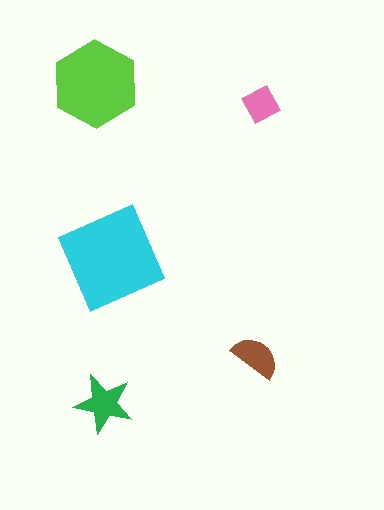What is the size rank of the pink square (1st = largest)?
5th.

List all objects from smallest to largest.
The pink square, the brown semicircle, the green star, the lime hexagon, the cyan diamond.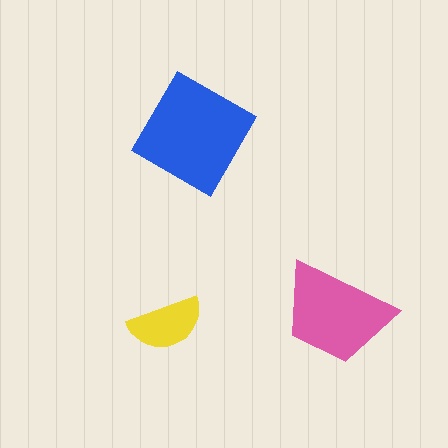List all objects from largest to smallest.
The blue diamond, the pink trapezoid, the yellow semicircle.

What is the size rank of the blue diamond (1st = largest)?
1st.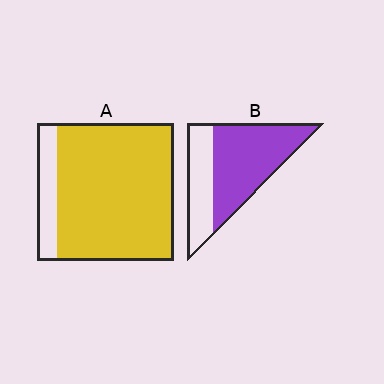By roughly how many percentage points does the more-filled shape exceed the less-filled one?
By roughly 20 percentage points (A over B).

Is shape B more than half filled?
Yes.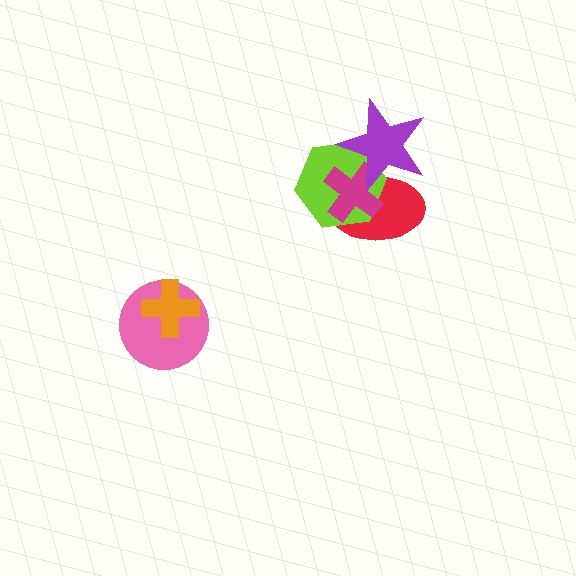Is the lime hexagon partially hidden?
Yes, it is partially covered by another shape.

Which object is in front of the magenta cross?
The purple star is in front of the magenta cross.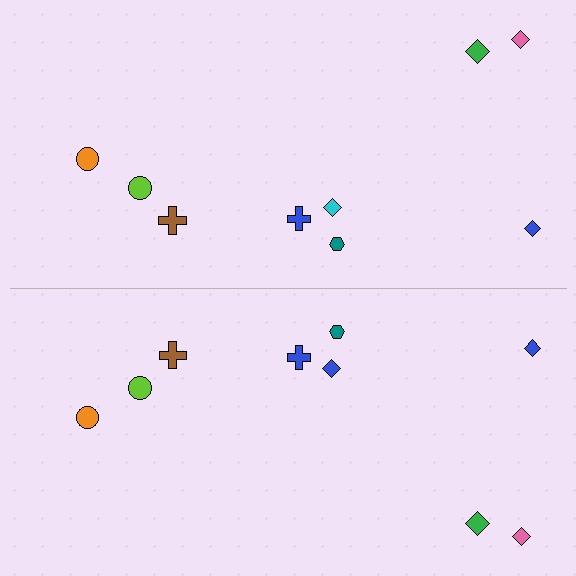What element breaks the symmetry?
The blue diamond on the bottom side breaks the symmetry — its mirror counterpart is cyan.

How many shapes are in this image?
There are 18 shapes in this image.